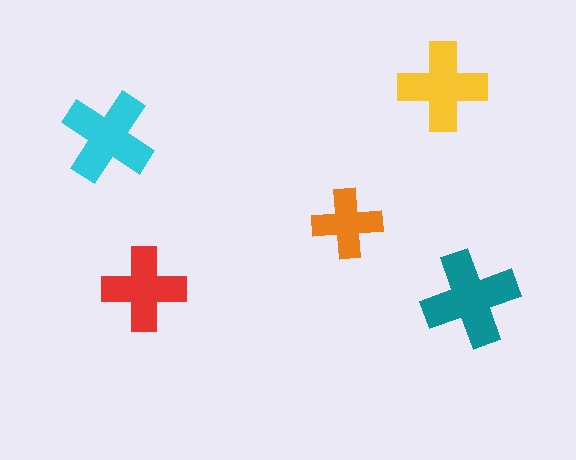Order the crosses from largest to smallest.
the teal one, the cyan one, the yellow one, the red one, the orange one.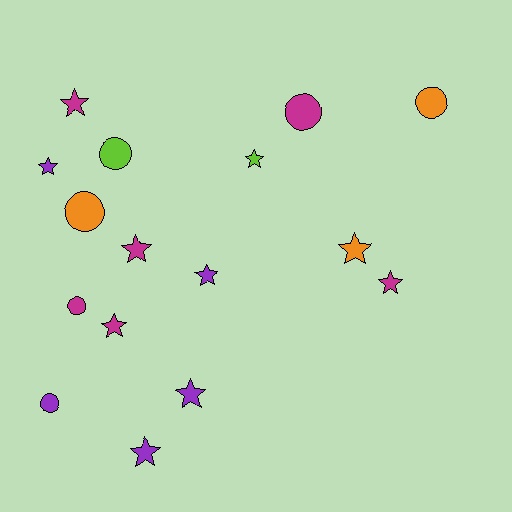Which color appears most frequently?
Magenta, with 6 objects.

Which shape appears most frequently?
Star, with 10 objects.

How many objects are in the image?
There are 16 objects.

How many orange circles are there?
There are 2 orange circles.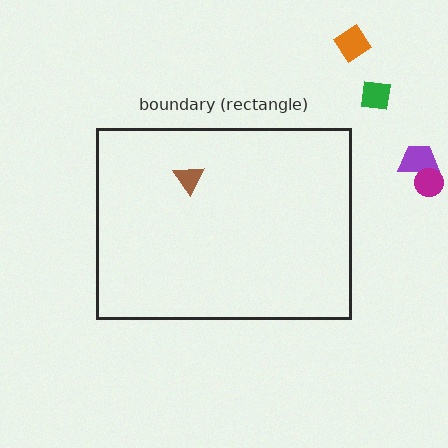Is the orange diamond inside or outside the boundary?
Outside.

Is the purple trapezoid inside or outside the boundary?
Outside.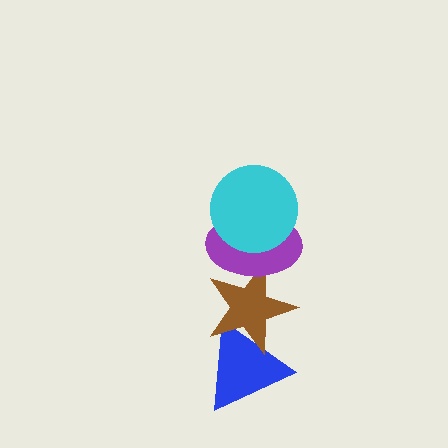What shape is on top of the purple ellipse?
The cyan circle is on top of the purple ellipse.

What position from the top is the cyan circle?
The cyan circle is 1st from the top.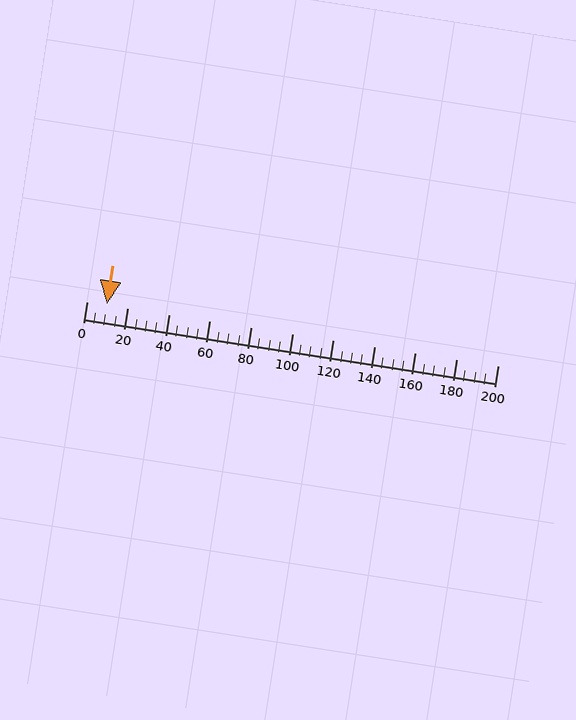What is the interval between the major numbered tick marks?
The major tick marks are spaced 20 units apart.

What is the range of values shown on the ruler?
The ruler shows values from 0 to 200.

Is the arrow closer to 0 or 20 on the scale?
The arrow is closer to 20.